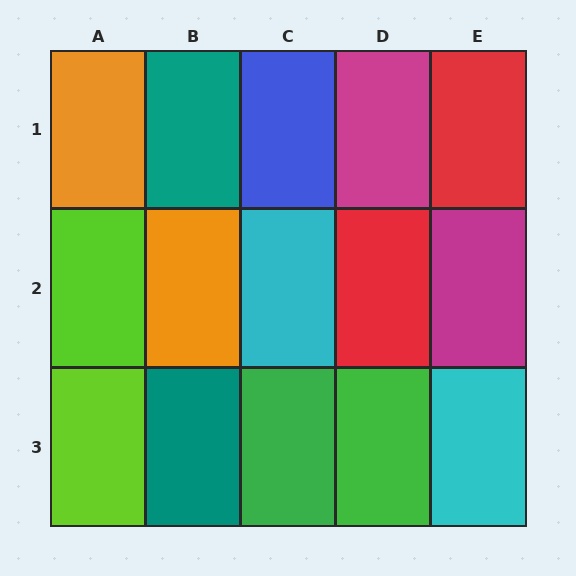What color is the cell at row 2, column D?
Red.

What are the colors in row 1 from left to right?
Orange, teal, blue, magenta, red.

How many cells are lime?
2 cells are lime.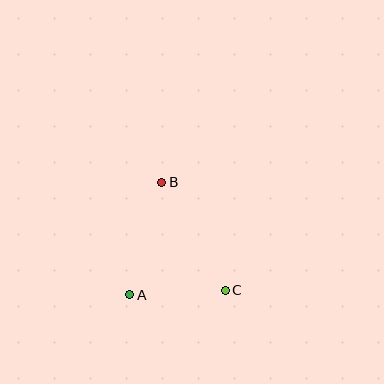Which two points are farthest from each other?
Points B and C are farthest from each other.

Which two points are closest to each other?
Points A and C are closest to each other.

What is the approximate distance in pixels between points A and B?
The distance between A and B is approximately 117 pixels.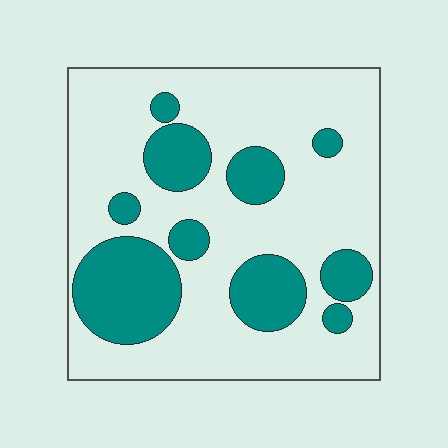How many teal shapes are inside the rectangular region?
10.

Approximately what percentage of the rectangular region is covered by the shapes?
Approximately 30%.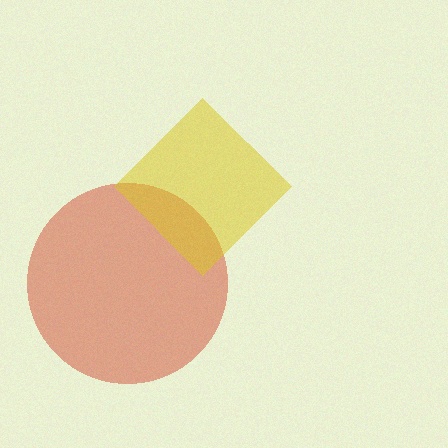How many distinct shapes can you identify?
There are 2 distinct shapes: a red circle, a yellow diamond.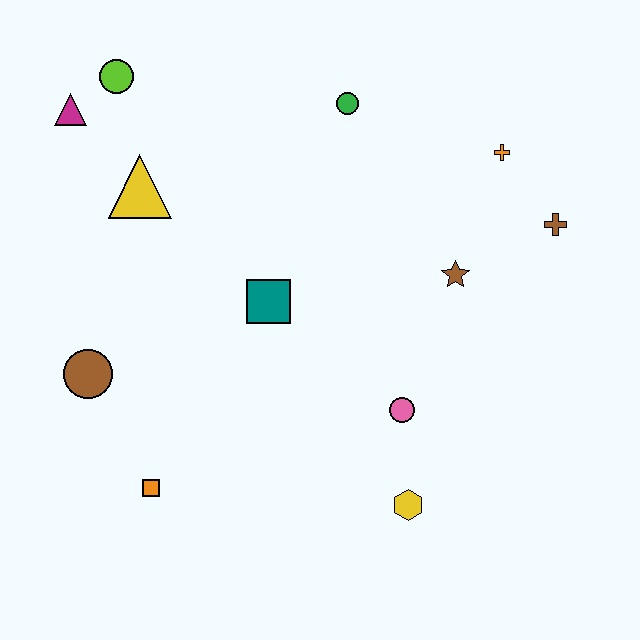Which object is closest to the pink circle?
The yellow hexagon is closest to the pink circle.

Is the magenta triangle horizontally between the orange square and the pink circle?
No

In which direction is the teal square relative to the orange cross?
The teal square is to the left of the orange cross.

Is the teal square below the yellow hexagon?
No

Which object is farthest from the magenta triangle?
The yellow hexagon is farthest from the magenta triangle.